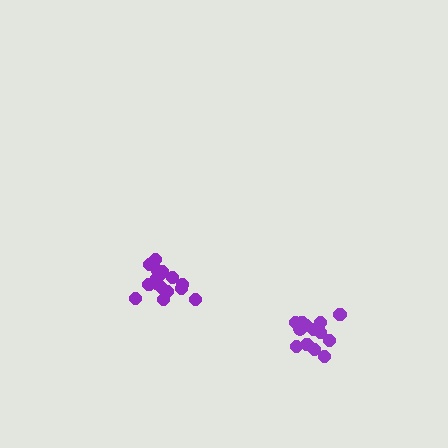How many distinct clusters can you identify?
There are 2 distinct clusters.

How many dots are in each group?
Group 1: 14 dots, Group 2: 16 dots (30 total).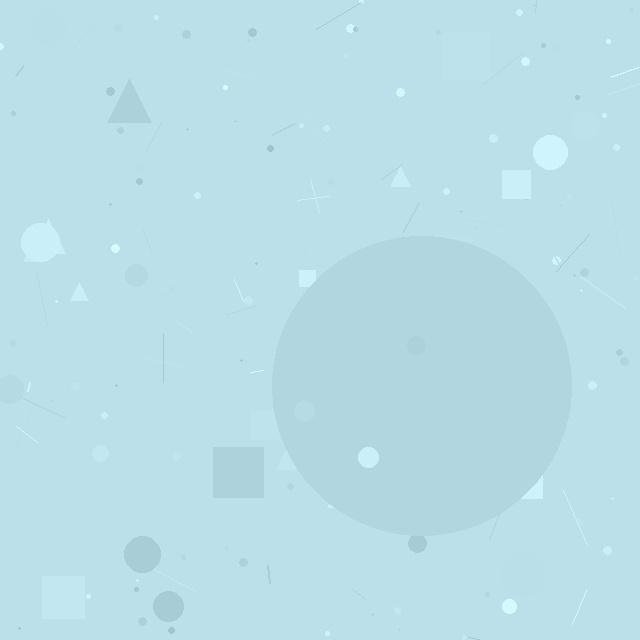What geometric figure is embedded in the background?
A circle is embedded in the background.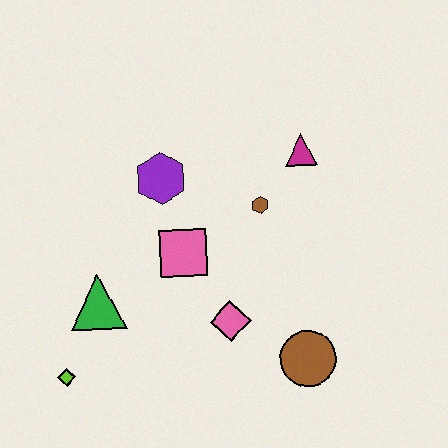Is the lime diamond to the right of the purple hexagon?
No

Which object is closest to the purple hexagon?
The pink square is closest to the purple hexagon.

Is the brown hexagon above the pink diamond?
Yes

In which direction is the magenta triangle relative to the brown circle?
The magenta triangle is above the brown circle.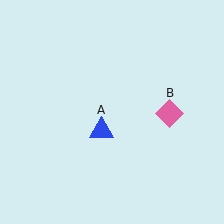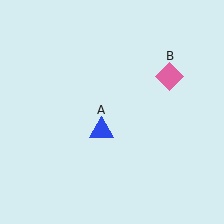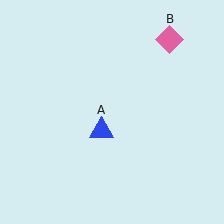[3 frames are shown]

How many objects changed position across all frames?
1 object changed position: pink diamond (object B).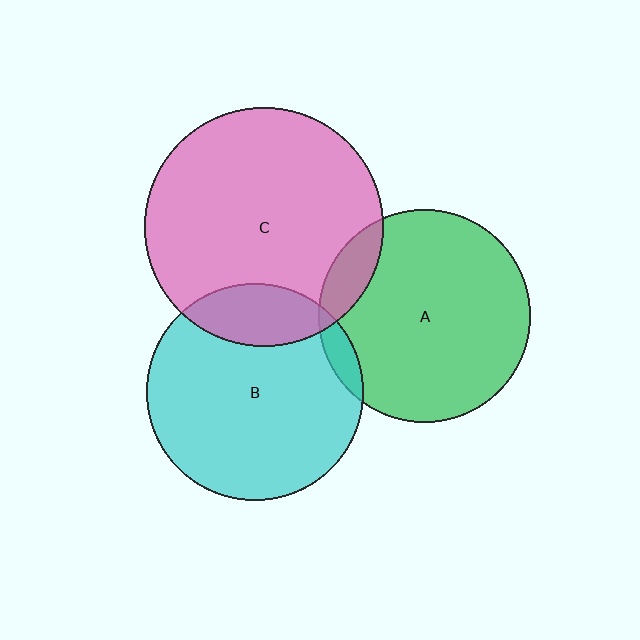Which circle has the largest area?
Circle C (pink).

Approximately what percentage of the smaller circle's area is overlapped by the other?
Approximately 5%.